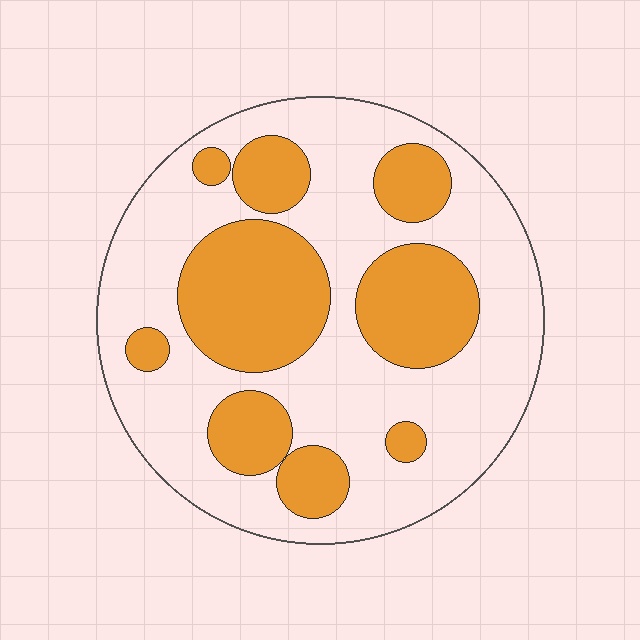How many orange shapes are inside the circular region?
9.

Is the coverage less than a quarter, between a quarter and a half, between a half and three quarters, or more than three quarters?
Between a quarter and a half.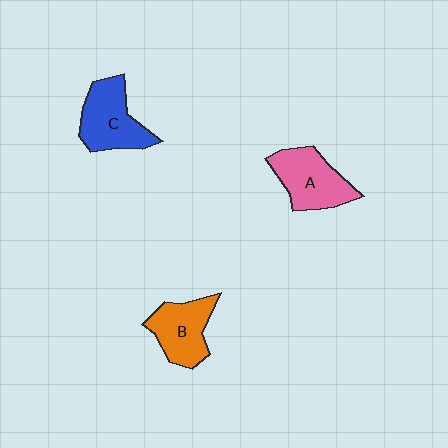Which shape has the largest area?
Shape C (blue).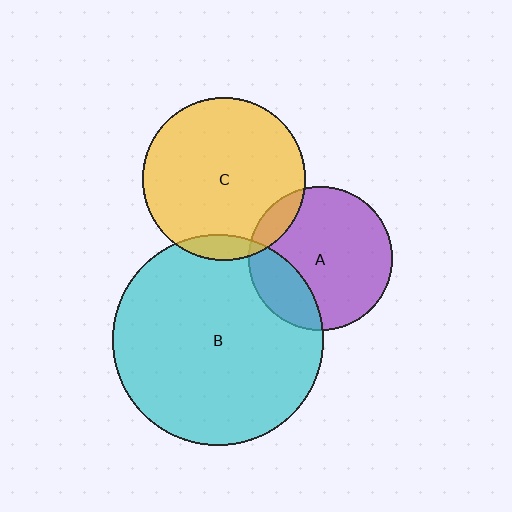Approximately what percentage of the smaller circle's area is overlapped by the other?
Approximately 10%.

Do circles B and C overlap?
Yes.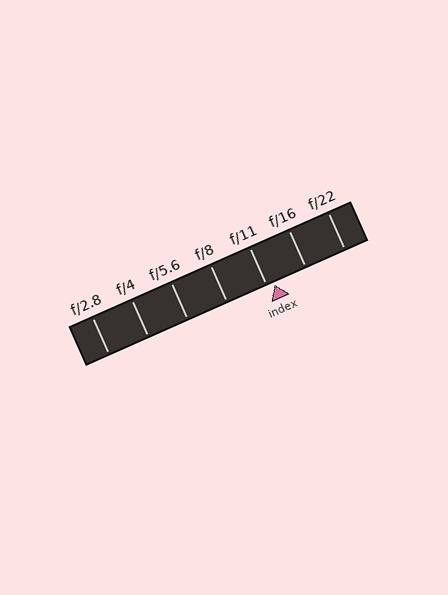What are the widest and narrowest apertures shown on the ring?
The widest aperture shown is f/2.8 and the narrowest is f/22.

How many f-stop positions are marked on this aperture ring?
There are 7 f-stop positions marked.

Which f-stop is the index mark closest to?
The index mark is closest to f/11.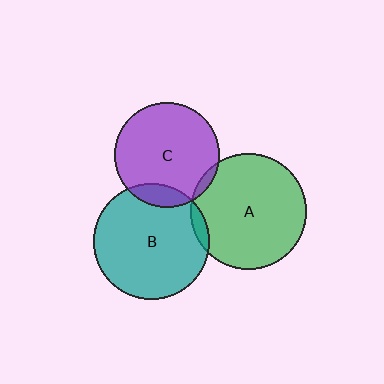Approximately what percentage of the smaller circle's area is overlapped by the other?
Approximately 10%.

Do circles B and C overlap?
Yes.